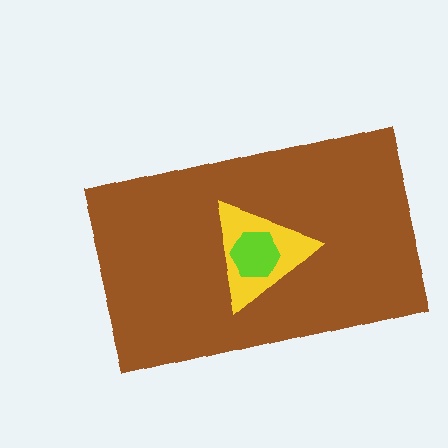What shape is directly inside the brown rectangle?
The yellow triangle.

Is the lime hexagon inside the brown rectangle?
Yes.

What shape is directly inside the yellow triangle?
The lime hexagon.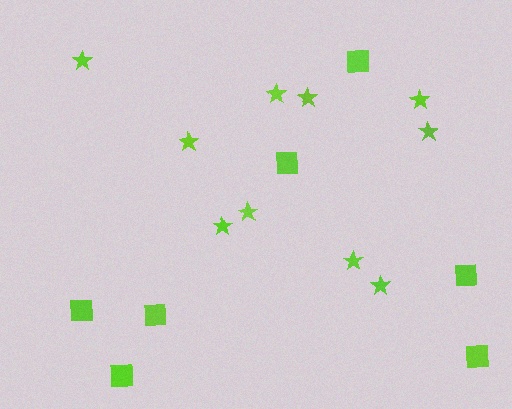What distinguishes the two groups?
There are 2 groups: one group of stars (10) and one group of squares (7).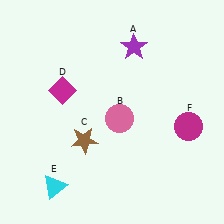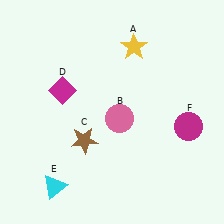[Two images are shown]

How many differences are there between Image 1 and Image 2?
There is 1 difference between the two images.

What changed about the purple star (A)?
In Image 1, A is purple. In Image 2, it changed to yellow.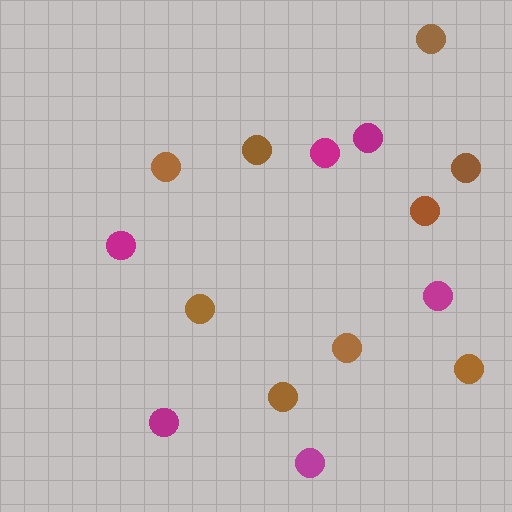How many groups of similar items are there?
There are 2 groups: one group of magenta circles (6) and one group of brown circles (9).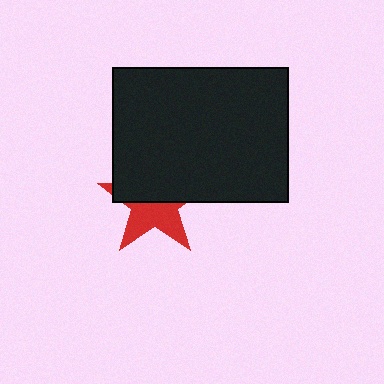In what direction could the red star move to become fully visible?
The red star could move down. That would shift it out from behind the black rectangle entirely.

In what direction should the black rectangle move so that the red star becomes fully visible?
The black rectangle should move up. That is the shortest direction to clear the overlap and leave the red star fully visible.